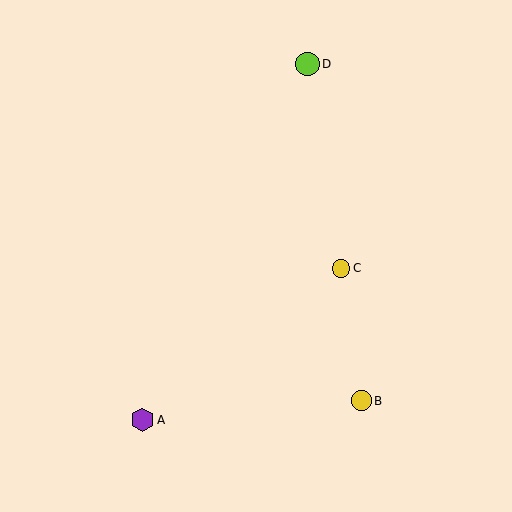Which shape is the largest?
The lime circle (labeled D) is the largest.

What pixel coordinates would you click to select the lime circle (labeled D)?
Click at (308, 64) to select the lime circle D.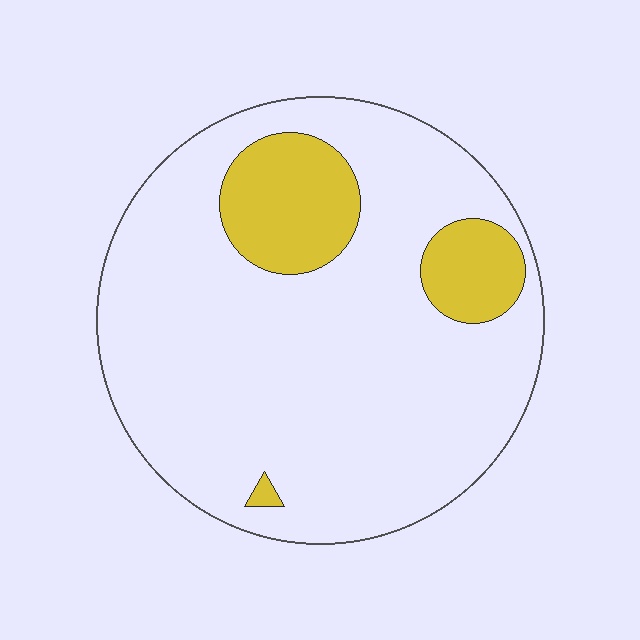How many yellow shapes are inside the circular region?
3.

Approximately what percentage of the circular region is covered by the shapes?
Approximately 15%.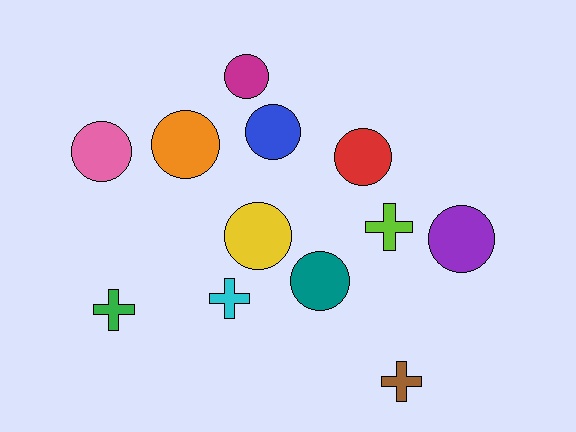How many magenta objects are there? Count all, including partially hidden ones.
There is 1 magenta object.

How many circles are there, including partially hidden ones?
There are 8 circles.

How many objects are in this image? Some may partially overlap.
There are 12 objects.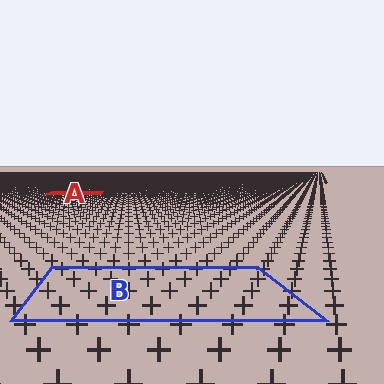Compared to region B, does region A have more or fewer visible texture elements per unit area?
Region A has more texture elements per unit area — they are packed more densely because it is farther away.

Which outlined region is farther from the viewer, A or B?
Region A is farther from the viewer — the texture elements inside it appear smaller and more densely packed.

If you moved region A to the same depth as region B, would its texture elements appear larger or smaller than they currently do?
They would appear larger. At a closer depth, the same texture elements are projected at a bigger on-screen size.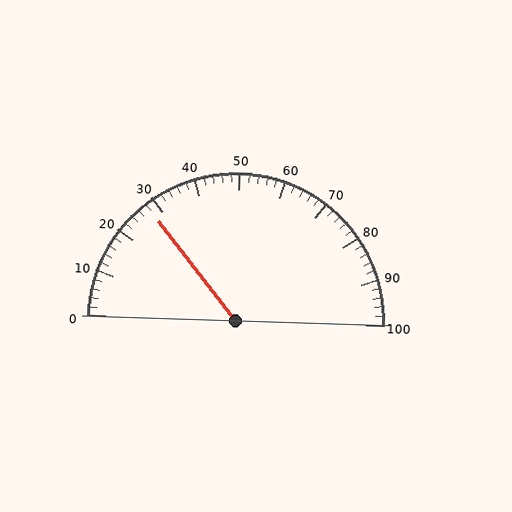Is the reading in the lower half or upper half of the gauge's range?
The reading is in the lower half of the range (0 to 100).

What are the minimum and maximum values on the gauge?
The gauge ranges from 0 to 100.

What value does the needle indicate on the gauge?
The needle indicates approximately 28.